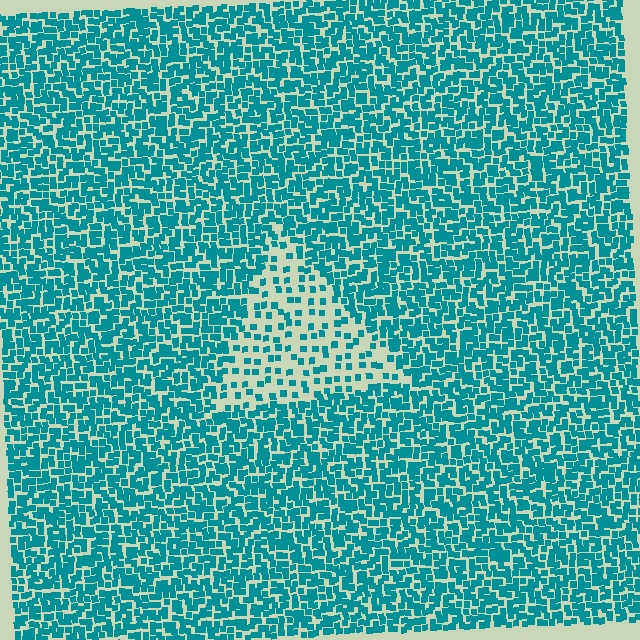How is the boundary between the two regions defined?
The boundary is defined by a change in element density (approximately 2.5x ratio). All elements are the same color, size, and shape.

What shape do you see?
I see a triangle.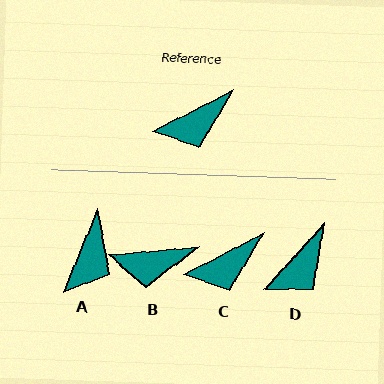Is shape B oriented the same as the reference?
No, it is off by about 22 degrees.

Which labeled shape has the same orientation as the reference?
C.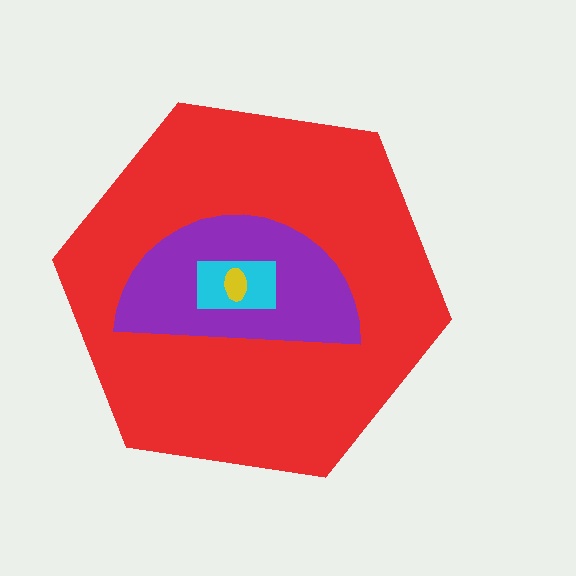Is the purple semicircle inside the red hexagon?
Yes.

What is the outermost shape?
The red hexagon.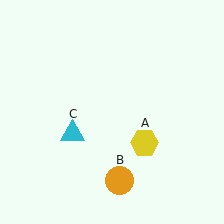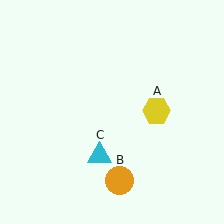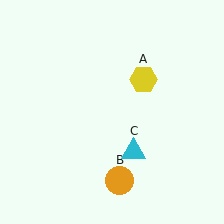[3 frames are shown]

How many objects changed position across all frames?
2 objects changed position: yellow hexagon (object A), cyan triangle (object C).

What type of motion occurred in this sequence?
The yellow hexagon (object A), cyan triangle (object C) rotated counterclockwise around the center of the scene.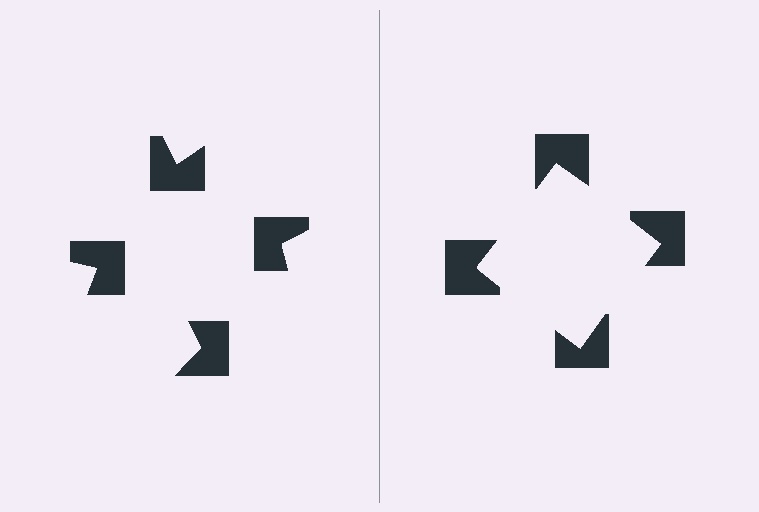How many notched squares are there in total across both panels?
8 — 4 on each side.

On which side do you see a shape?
An illusory square appears on the right side. On the left side the wedge cuts are rotated, so no coherent shape forms.